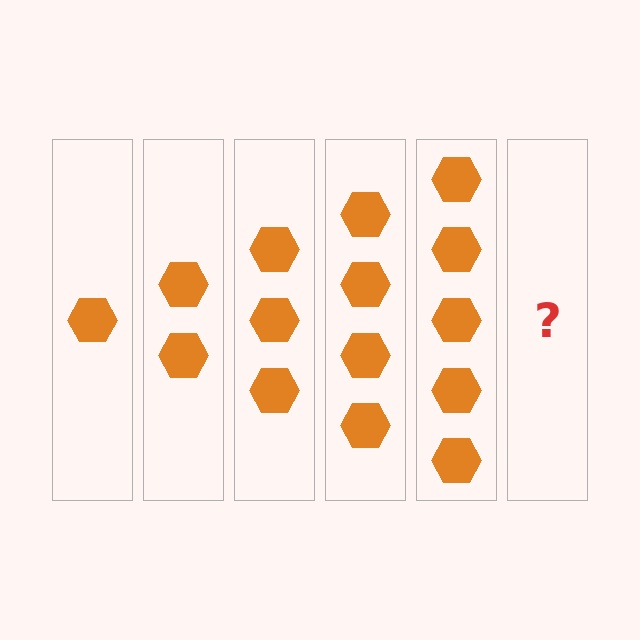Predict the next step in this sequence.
The next step is 6 hexagons.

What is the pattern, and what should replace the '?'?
The pattern is that each step adds one more hexagon. The '?' should be 6 hexagons.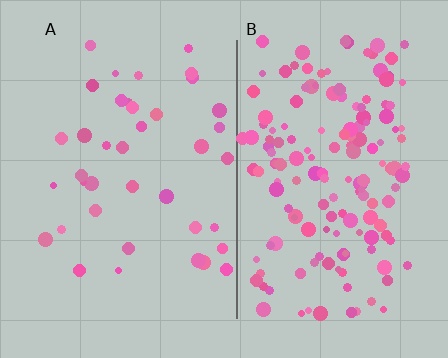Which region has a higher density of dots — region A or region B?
B (the right).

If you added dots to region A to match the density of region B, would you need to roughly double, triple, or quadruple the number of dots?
Approximately quadruple.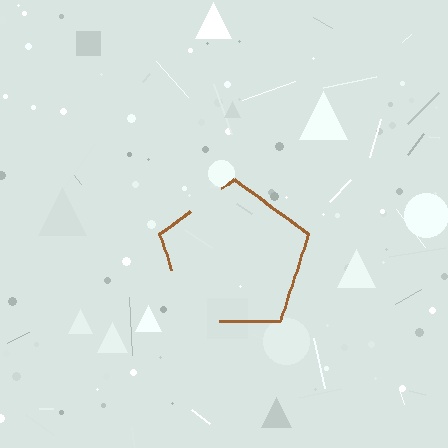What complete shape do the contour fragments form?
The contour fragments form a pentagon.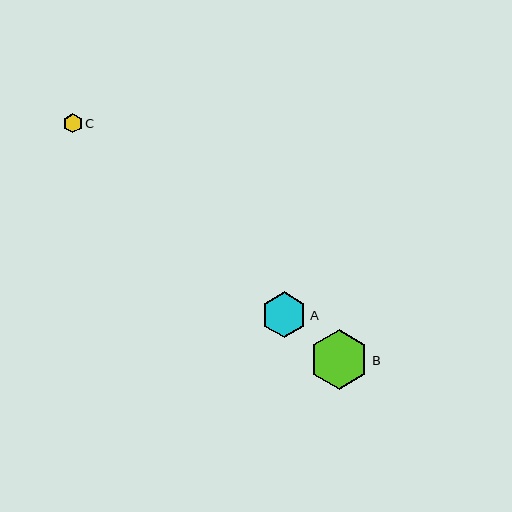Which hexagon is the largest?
Hexagon B is the largest with a size of approximately 60 pixels.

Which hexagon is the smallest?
Hexagon C is the smallest with a size of approximately 19 pixels.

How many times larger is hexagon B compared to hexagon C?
Hexagon B is approximately 3.1 times the size of hexagon C.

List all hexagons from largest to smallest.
From largest to smallest: B, A, C.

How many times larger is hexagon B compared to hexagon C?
Hexagon B is approximately 3.1 times the size of hexagon C.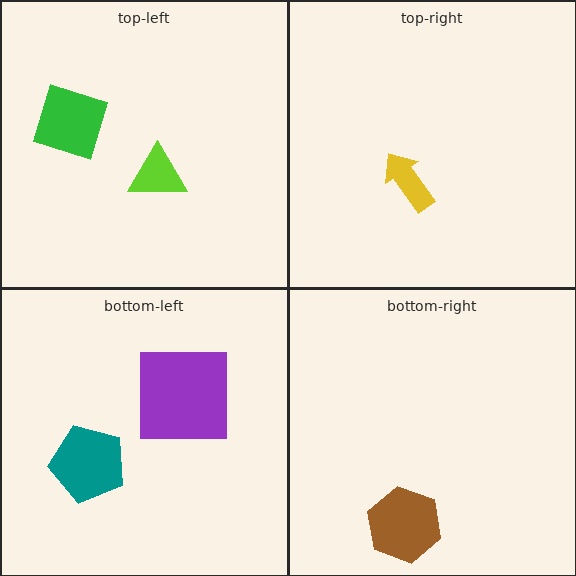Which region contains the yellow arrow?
The top-right region.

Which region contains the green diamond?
The top-left region.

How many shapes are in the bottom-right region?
1.